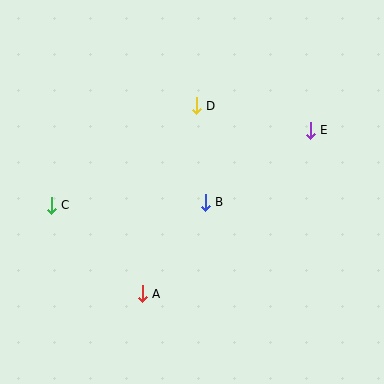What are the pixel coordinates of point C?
Point C is at (51, 205).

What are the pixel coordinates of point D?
Point D is at (196, 106).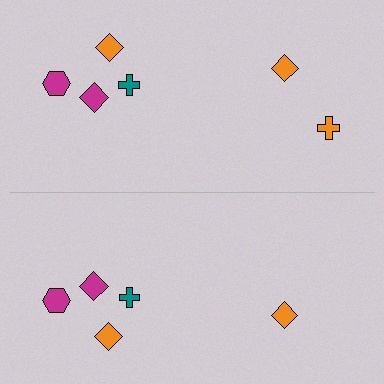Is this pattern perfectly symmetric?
No, the pattern is not perfectly symmetric. A orange cross is missing from the bottom side.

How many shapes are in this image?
There are 11 shapes in this image.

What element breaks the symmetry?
A orange cross is missing from the bottom side.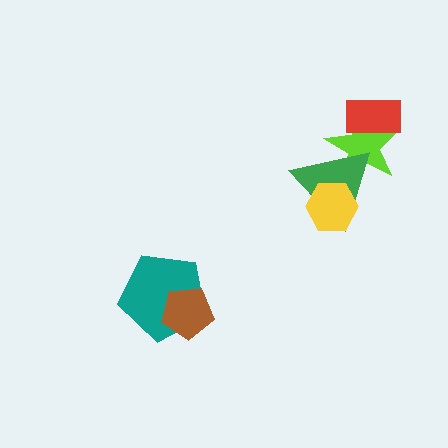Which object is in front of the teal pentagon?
The brown pentagon is in front of the teal pentagon.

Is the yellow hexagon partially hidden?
No, no other shape covers it.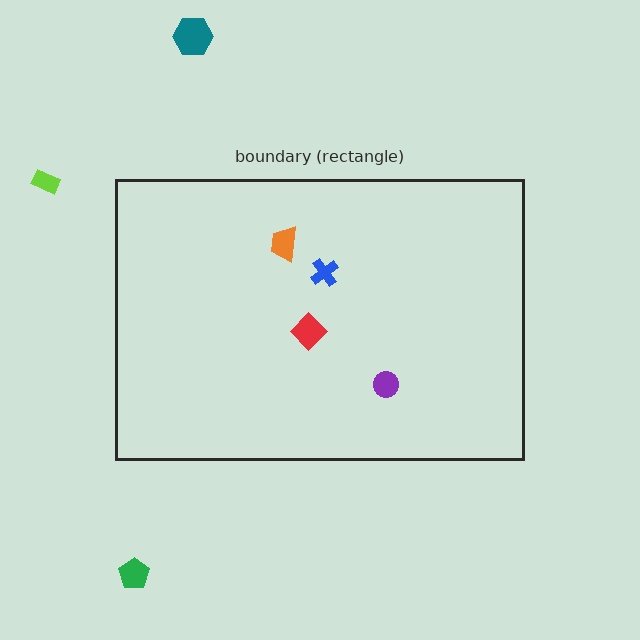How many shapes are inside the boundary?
4 inside, 3 outside.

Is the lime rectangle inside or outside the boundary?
Outside.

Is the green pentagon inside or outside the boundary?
Outside.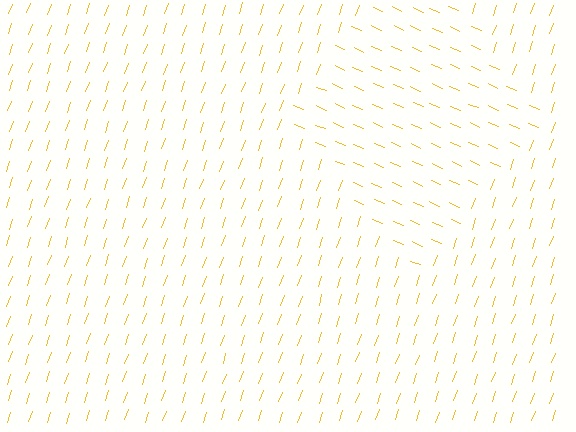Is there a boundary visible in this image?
Yes, there is a texture boundary formed by a change in line orientation.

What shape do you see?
I see a diamond.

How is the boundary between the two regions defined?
The boundary is defined purely by a change in line orientation (approximately 86 degrees difference). All lines are the same color and thickness.